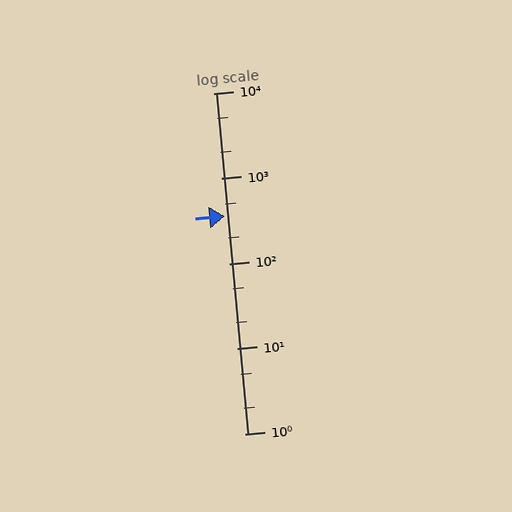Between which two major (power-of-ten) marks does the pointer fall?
The pointer is between 100 and 1000.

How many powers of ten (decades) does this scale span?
The scale spans 4 decades, from 1 to 10000.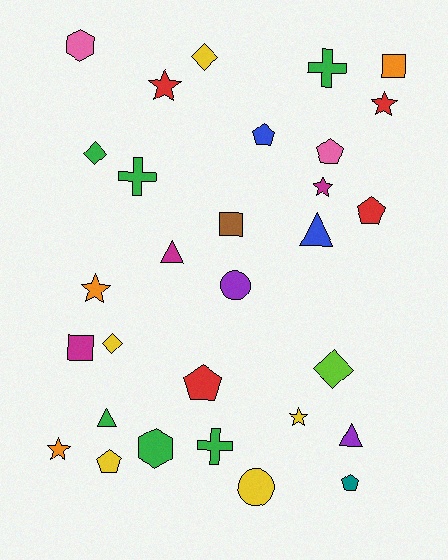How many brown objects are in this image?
There is 1 brown object.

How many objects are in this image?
There are 30 objects.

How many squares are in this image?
There are 3 squares.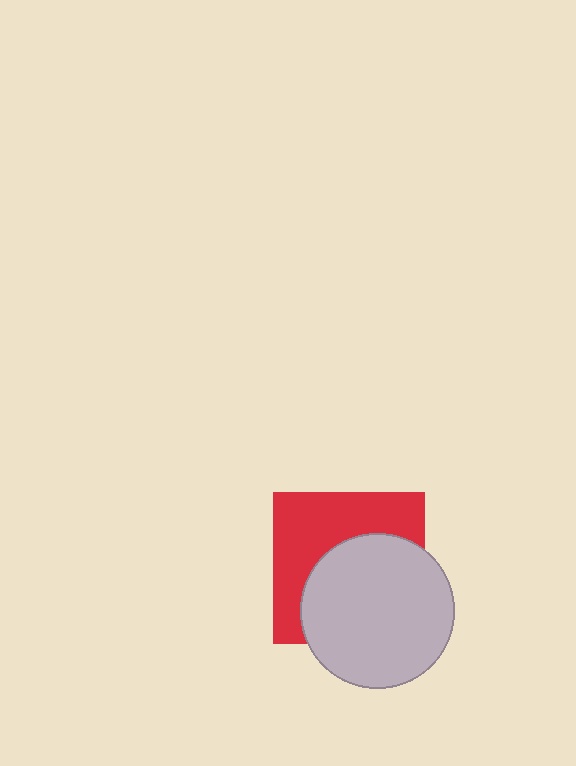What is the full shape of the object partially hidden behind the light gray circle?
The partially hidden object is a red square.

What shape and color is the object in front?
The object in front is a light gray circle.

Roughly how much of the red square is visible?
About half of it is visible (roughly 47%).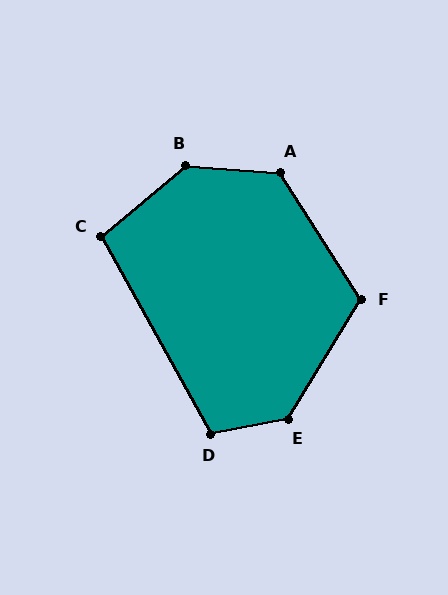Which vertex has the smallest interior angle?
C, at approximately 101 degrees.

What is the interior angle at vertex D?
Approximately 108 degrees (obtuse).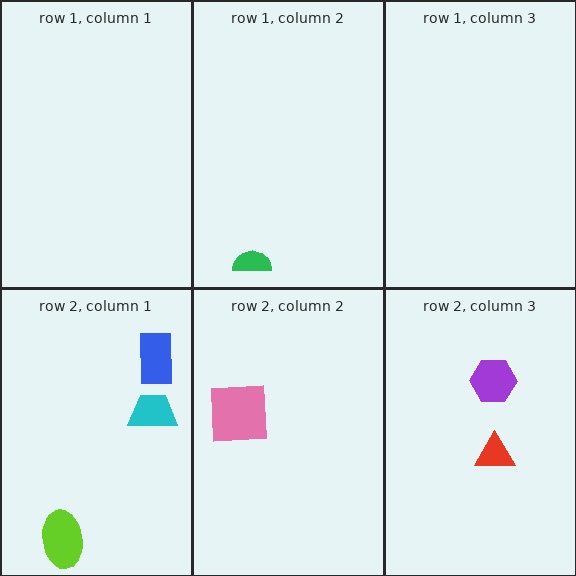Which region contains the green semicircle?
The row 1, column 2 region.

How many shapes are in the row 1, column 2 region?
1.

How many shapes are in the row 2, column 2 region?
1.